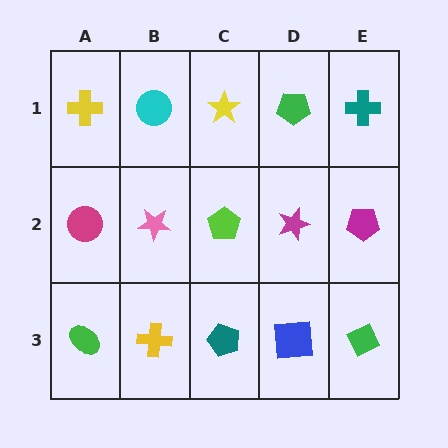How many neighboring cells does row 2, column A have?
3.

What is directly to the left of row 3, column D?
A teal pentagon.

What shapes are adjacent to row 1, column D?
A magenta star (row 2, column D), a yellow star (row 1, column C), a teal cross (row 1, column E).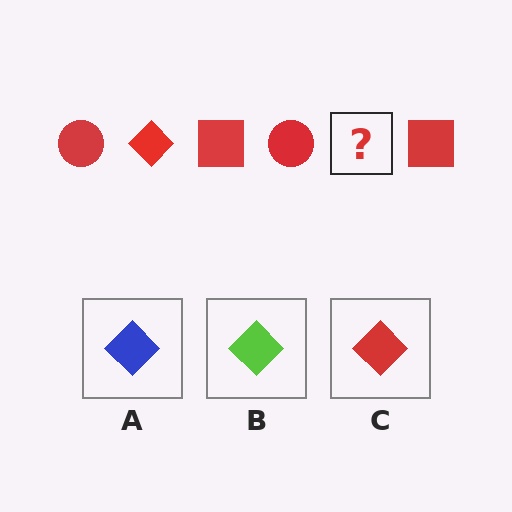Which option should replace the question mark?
Option C.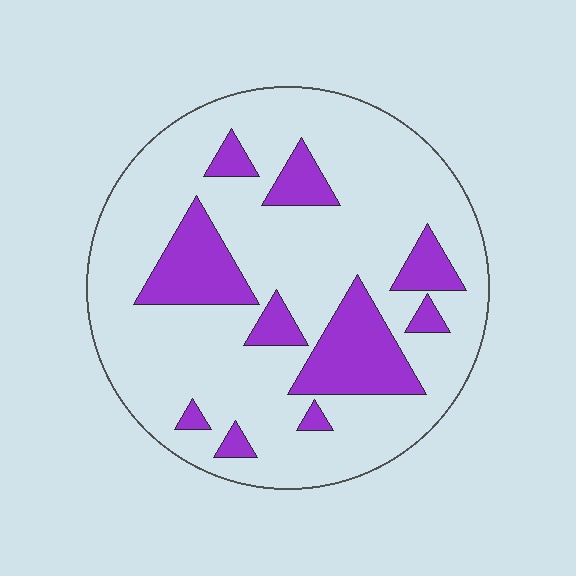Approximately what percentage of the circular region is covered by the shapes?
Approximately 20%.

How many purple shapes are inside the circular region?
10.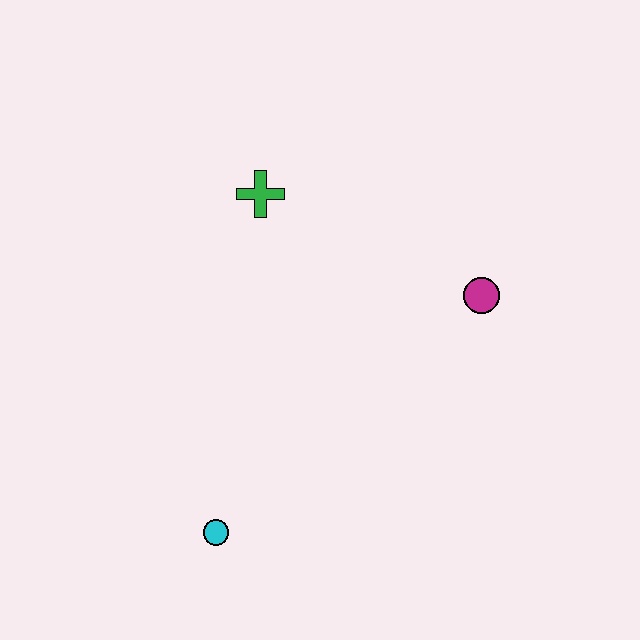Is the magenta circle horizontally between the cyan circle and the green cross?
No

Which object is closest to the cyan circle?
The green cross is closest to the cyan circle.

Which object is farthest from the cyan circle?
The magenta circle is farthest from the cyan circle.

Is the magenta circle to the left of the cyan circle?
No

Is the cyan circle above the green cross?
No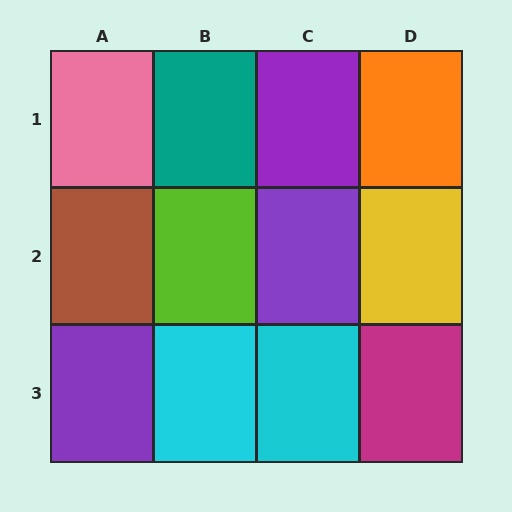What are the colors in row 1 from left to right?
Pink, teal, purple, orange.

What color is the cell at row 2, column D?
Yellow.